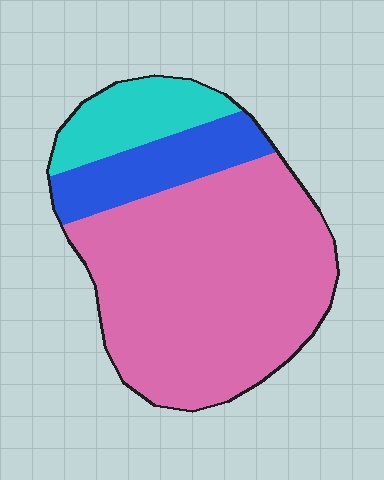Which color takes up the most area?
Pink, at roughly 70%.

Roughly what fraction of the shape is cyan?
Cyan covers 15% of the shape.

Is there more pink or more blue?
Pink.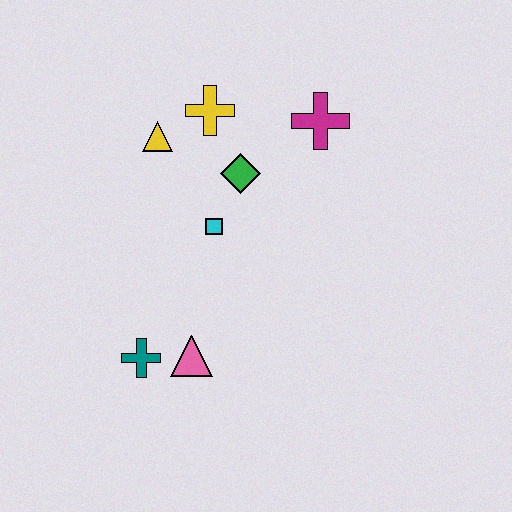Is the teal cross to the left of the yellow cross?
Yes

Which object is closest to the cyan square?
The green diamond is closest to the cyan square.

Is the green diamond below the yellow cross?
Yes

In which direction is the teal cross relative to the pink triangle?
The teal cross is to the left of the pink triangle.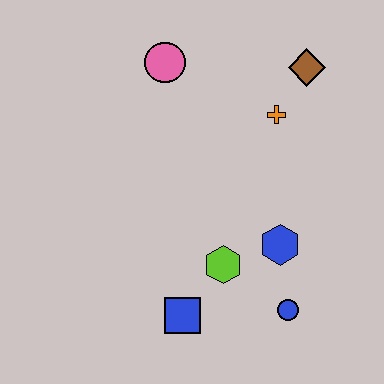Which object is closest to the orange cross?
The brown diamond is closest to the orange cross.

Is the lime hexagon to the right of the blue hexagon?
No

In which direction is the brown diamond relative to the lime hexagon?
The brown diamond is above the lime hexagon.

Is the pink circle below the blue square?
No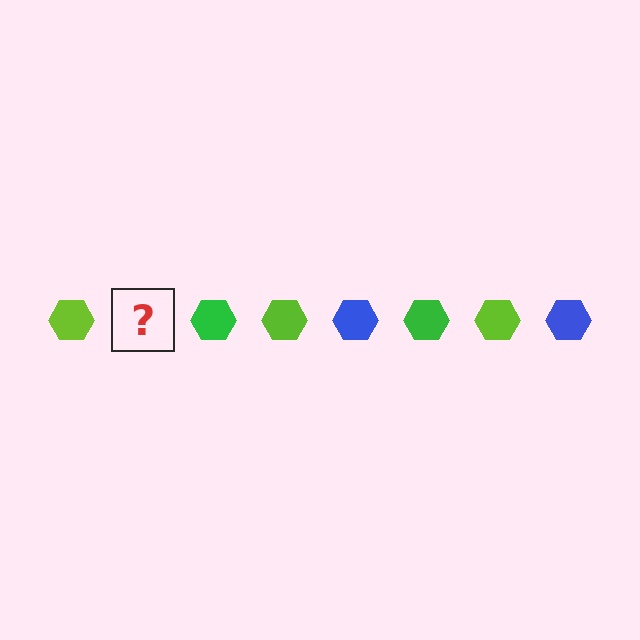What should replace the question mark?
The question mark should be replaced with a blue hexagon.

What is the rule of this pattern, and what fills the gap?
The rule is that the pattern cycles through lime, blue, green hexagons. The gap should be filled with a blue hexagon.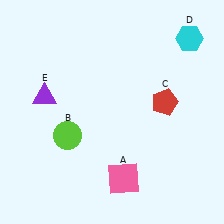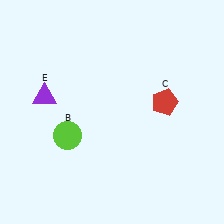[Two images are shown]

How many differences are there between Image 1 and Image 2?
There are 2 differences between the two images.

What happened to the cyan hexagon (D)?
The cyan hexagon (D) was removed in Image 2. It was in the top-right area of Image 1.